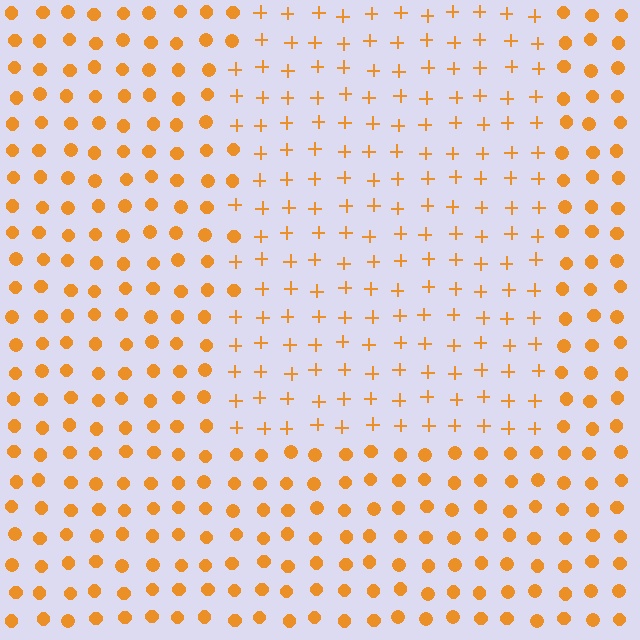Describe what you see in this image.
The image is filled with small orange elements arranged in a uniform grid. A rectangle-shaped region contains plus signs, while the surrounding area contains circles. The boundary is defined purely by the change in element shape.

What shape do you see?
I see a rectangle.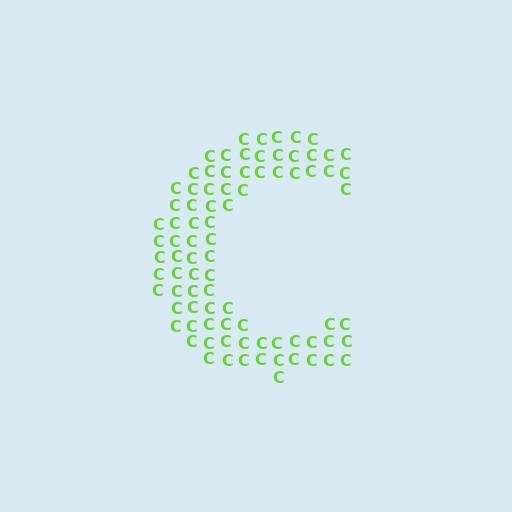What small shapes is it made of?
It is made of small letter C's.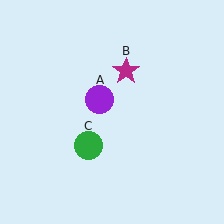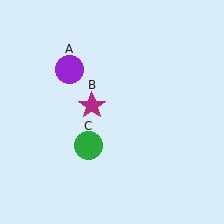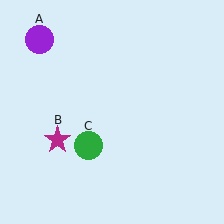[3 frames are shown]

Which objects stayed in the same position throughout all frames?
Green circle (object C) remained stationary.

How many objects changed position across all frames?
2 objects changed position: purple circle (object A), magenta star (object B).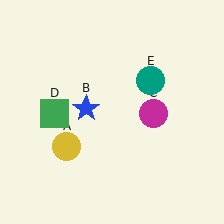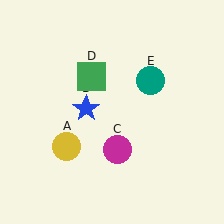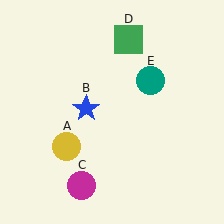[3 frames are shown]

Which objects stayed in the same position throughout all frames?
Yellow circle (object A) and blue star (object B) and teal circle (object E) remained stationary.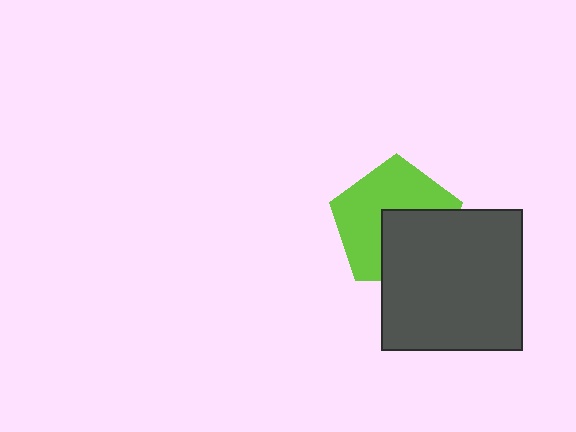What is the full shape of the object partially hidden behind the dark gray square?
The partially hidden object is a lime pentagon.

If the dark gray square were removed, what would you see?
You would see the complete lime pentagon.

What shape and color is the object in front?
The object in front is a dark gray square.